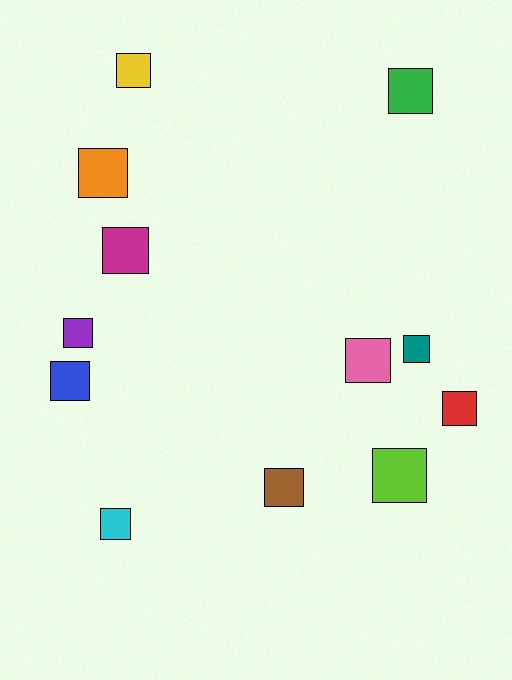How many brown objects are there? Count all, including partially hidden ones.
There is 1 brown object.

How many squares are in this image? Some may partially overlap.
There are 12 squares.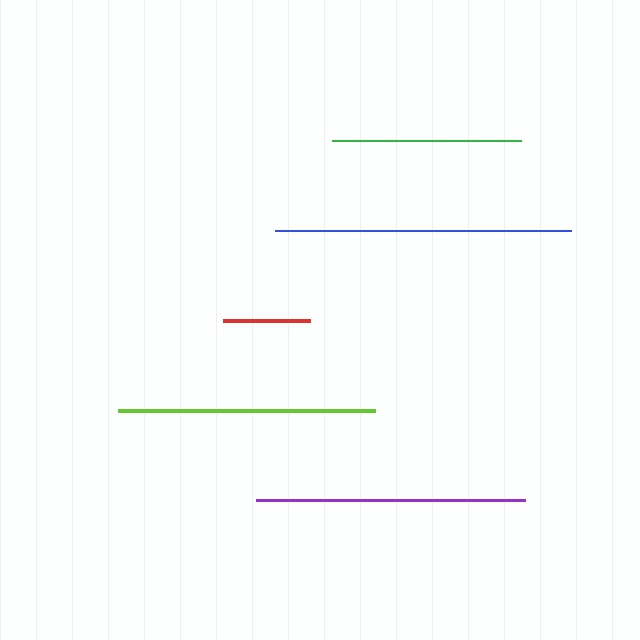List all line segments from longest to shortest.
From longest to shortest: blue, purple, lime, green, red.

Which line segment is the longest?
The blue line is the longest at approximately 296 pixels.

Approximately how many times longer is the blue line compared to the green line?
The blue line is approximately 1.6 times the length of the green line.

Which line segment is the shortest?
The red line is the shortest at approximately 87 pixels.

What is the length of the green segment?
The green segment is approximately 189 pixels long.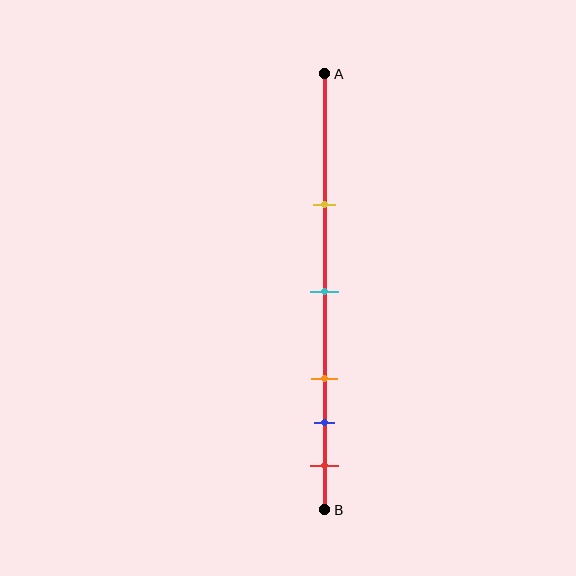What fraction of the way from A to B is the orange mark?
The orange mark is approximately 70% (0.7) of the way from A to B.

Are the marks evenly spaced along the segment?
No, the marks are not evenly spaced.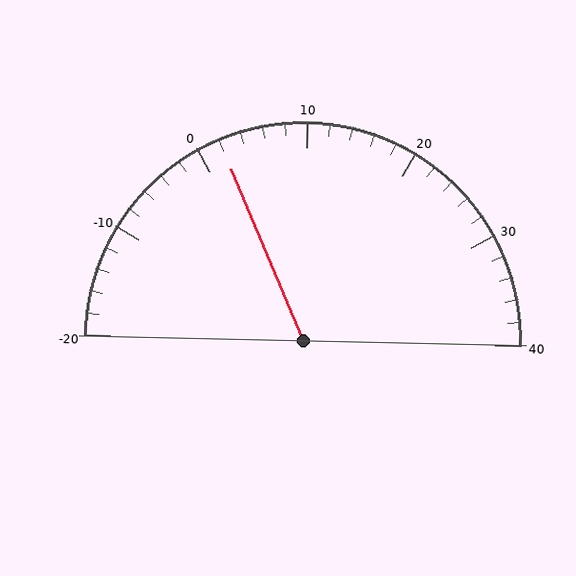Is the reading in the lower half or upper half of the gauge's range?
The reading is in the lower half of the range (-20 to 40).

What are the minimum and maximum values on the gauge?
The gauge ranges from -20 to 40.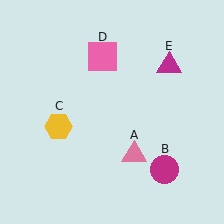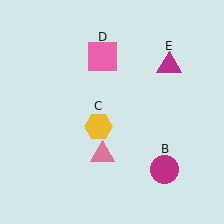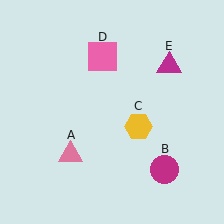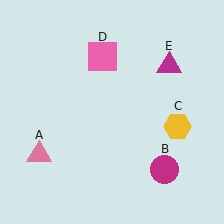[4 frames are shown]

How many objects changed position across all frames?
2 objects changed position: pink triangle (object A), yellow hexagon (object C).